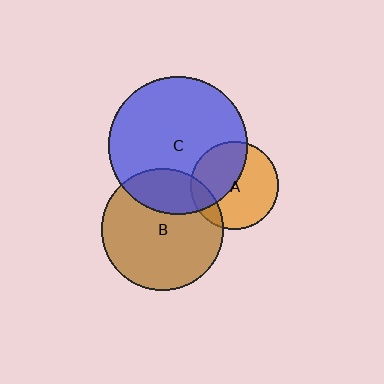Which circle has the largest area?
Circle C (blue).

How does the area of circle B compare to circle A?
Approximately 1.9 times.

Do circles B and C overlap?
Yes.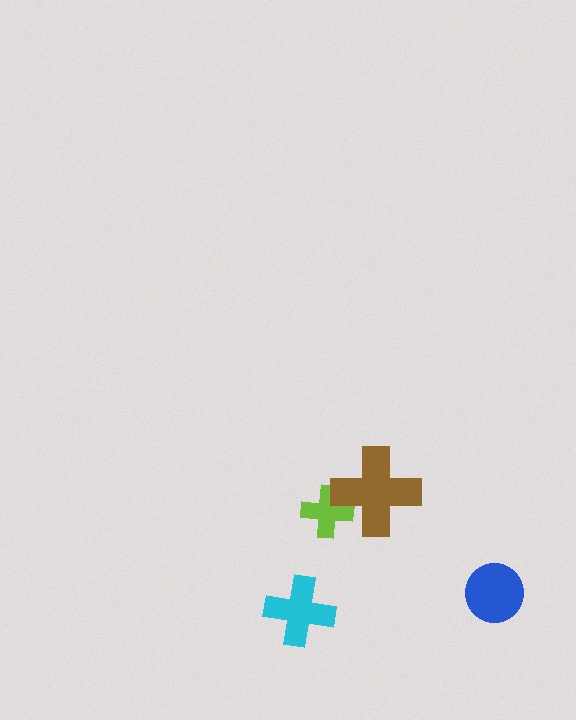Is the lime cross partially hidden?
Yes, it is partially covered by another shape.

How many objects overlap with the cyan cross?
0 objects overlap with the cyan cross.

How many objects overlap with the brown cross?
1 object overlaps with the brown cross.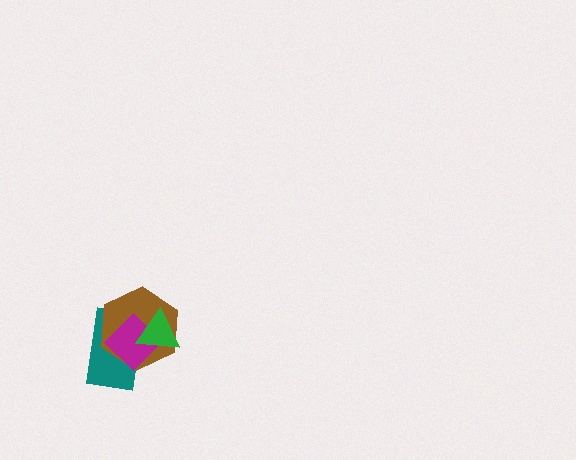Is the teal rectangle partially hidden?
Yes, it is partially covered by another shape.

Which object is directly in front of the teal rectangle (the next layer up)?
The brown hexagon is directly in front of the teal rectangle.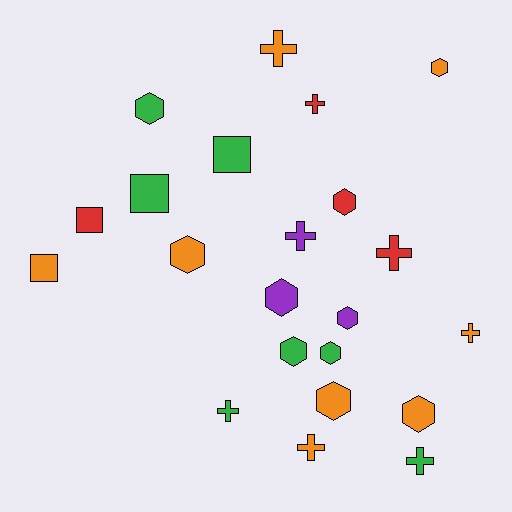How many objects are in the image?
There are 22 objects.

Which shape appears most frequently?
Hexagon, with 10 objects.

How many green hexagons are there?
There are 3 green hexagons.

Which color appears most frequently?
Orange, with 8 objects.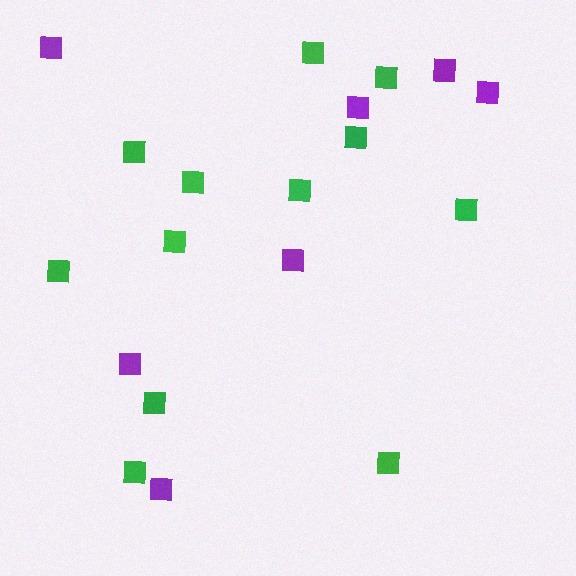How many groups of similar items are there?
There are 2 groups: one group of green squares (12) and one group of purple squares (7).